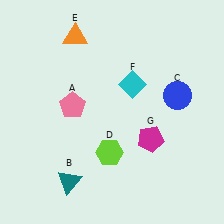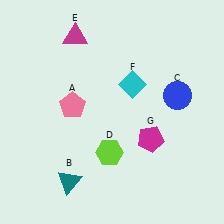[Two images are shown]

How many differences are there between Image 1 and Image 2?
There is 1 difference between the two images.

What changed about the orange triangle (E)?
In Image 1, E is orange. In Image 2, it changed to magenta.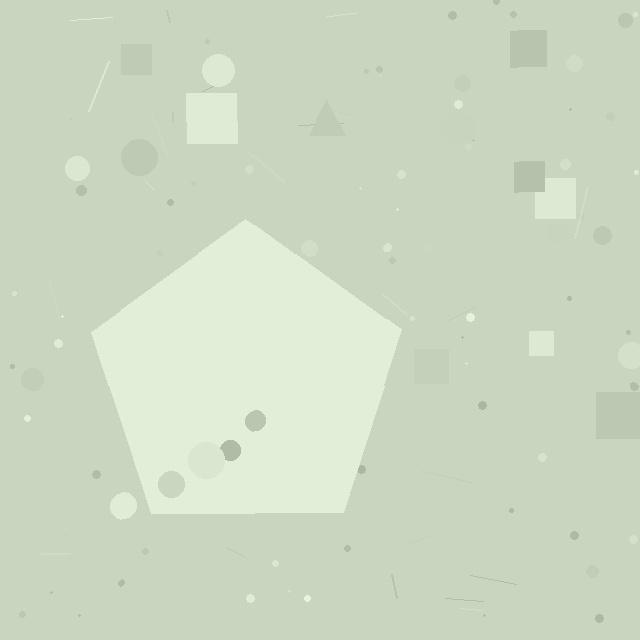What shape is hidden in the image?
A pentagon is hidden in the image.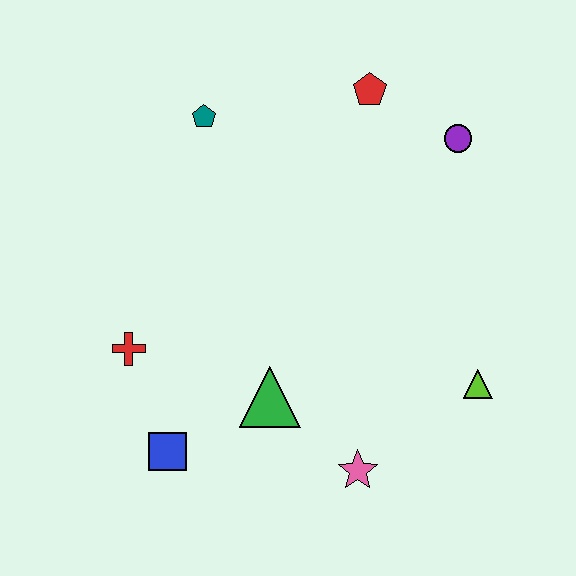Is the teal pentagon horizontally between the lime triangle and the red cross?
Yes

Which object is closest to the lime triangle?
The pink star is closest to the lime triangle.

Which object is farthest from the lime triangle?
The teal pentagon is farthest from the lime triangle.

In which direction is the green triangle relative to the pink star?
The green triangle is to the left of the pink star.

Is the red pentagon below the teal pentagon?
No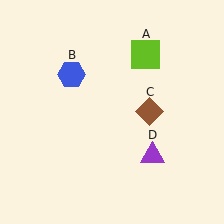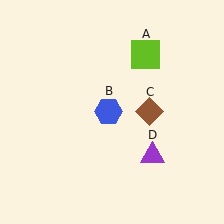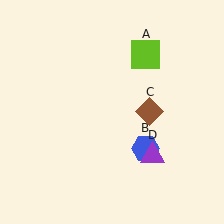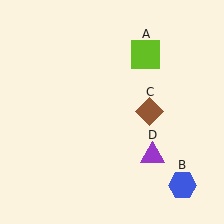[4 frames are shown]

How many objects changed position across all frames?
1 object changed position: blue hexagon (object B).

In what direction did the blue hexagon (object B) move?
The blue hexagon (object B) moved down and to the right.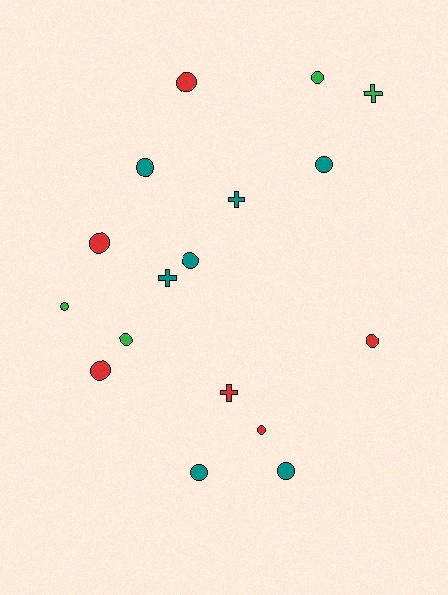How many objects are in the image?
There are 17 objects.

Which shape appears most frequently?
Circle, with 13 objects.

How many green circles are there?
There are 3 green circles.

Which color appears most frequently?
Teal, with 7 objects.